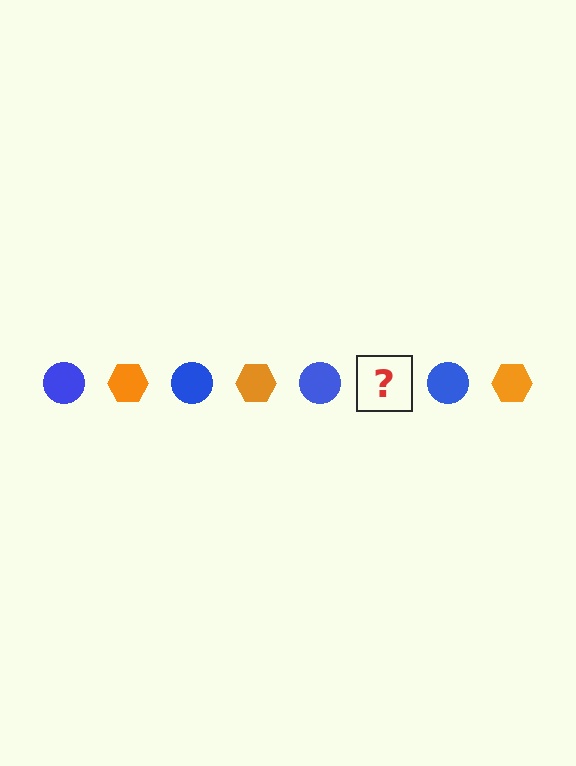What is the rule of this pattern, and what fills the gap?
The rule is that the pattern alternates between blue circle and orange hexagon. The gap should be filled with an orange hexagon.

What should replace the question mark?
The question mark should be replaced with an orange hexagon.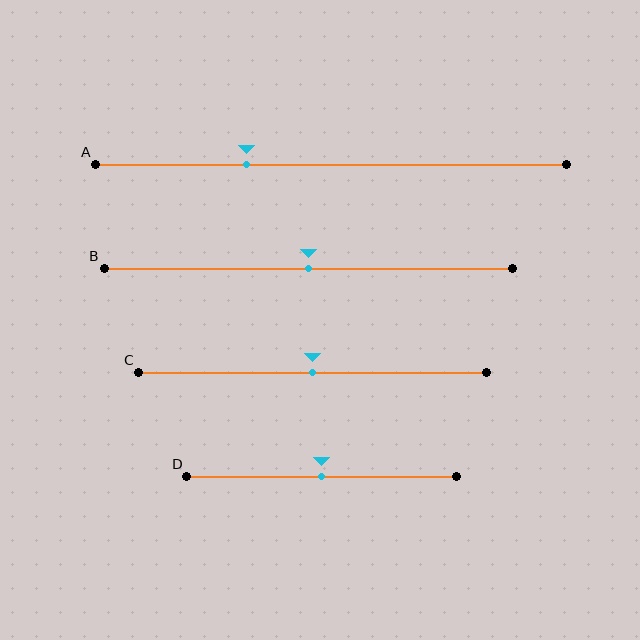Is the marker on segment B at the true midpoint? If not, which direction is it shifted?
Yes, the marker on segment B is at the true midpoint.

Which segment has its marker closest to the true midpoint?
Segment B has its marker closest to the true midpoint.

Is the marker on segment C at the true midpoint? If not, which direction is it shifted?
Yes, the marker on segment C is at the true midpoint.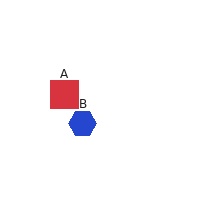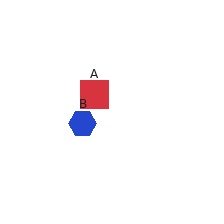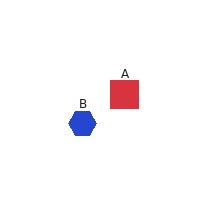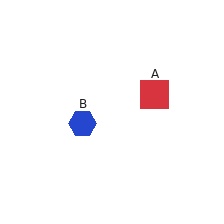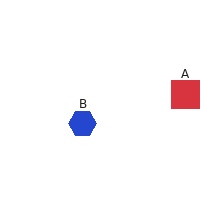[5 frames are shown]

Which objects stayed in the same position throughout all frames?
Blue hexagon (object B) remained stationary.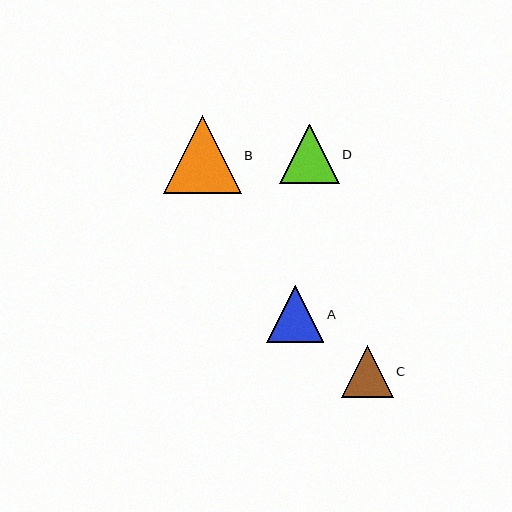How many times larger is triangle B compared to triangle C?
Triangle B is approximately 1.5 times the size of triangle C.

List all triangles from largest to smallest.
From largest to smallest: B, D, A, C.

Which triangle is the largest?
Triangle B is the largest with a size of approximately 77 pixels.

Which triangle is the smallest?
Triangle C is the smallest with a size of approximately 52 pixels.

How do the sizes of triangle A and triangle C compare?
Triangle A and triangle C are approximately the same size.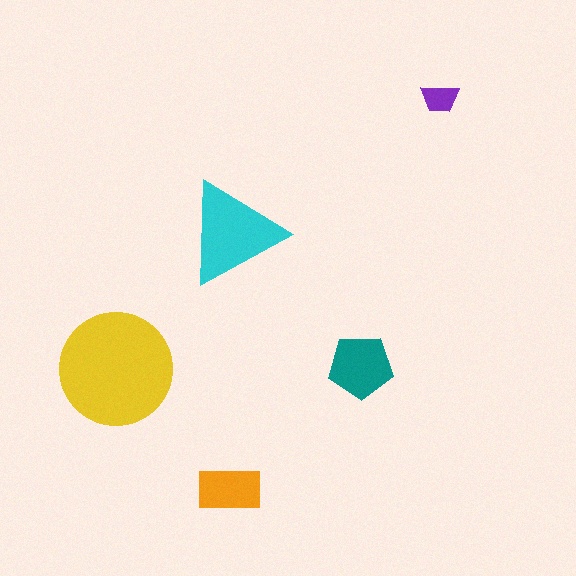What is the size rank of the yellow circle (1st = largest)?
1st.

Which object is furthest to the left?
The yellow circle is leftmost.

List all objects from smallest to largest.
The purple trapezoid, the orange rectangle, the teal pentagon, the cyan triangle, the yellow circle.